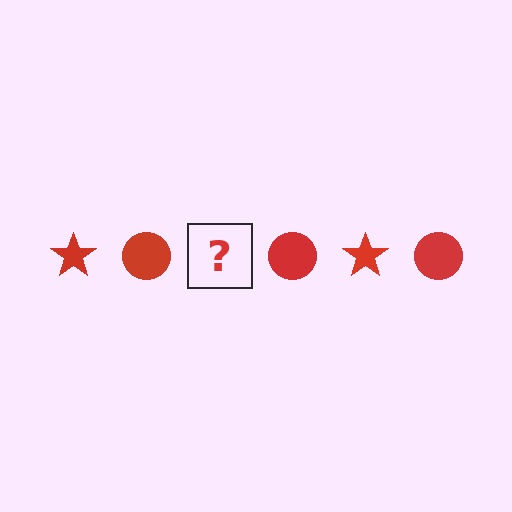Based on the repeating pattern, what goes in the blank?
The blank should be a red star.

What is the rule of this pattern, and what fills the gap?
The rule is that the pattern cycles through star, circle shapes in red. The gap should be filled with a red star.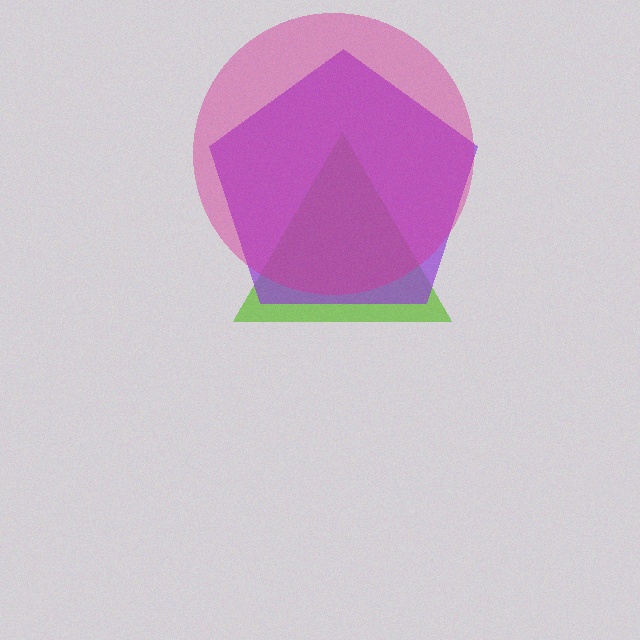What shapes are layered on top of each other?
The layered shapes are: a lime triangle, a purple pentagon, a magenta circle.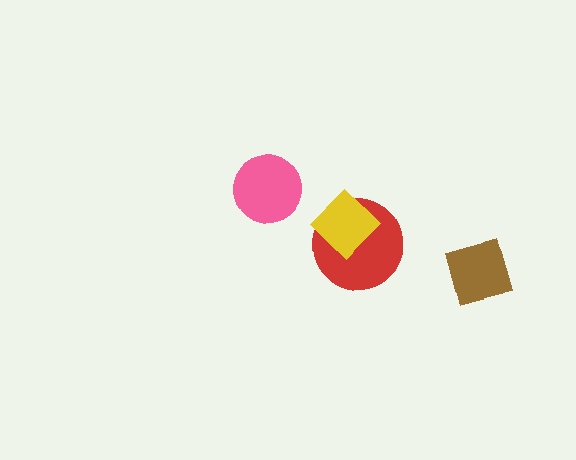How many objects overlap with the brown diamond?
0 objects overlap with the brown diamond.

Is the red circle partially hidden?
Yes, it is partially covered by another shape.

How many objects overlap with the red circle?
1 object overlaps with the red circle.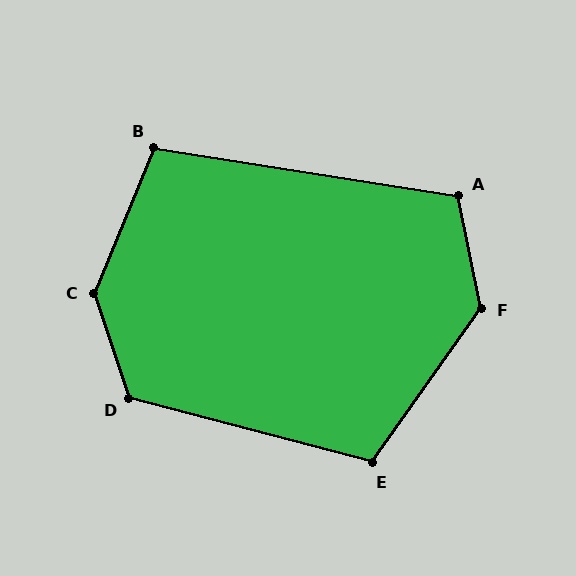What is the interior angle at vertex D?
Approximately 123 degrees (obtuse).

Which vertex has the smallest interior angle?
B, at approximately 104 degrees.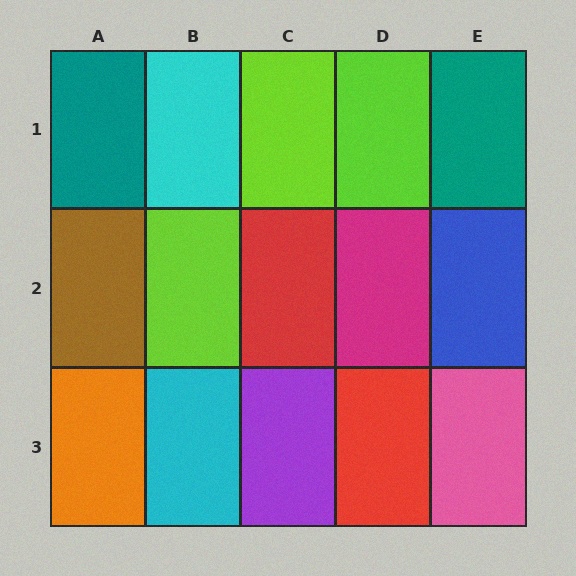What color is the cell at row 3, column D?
Red.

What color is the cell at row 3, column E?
Pink.